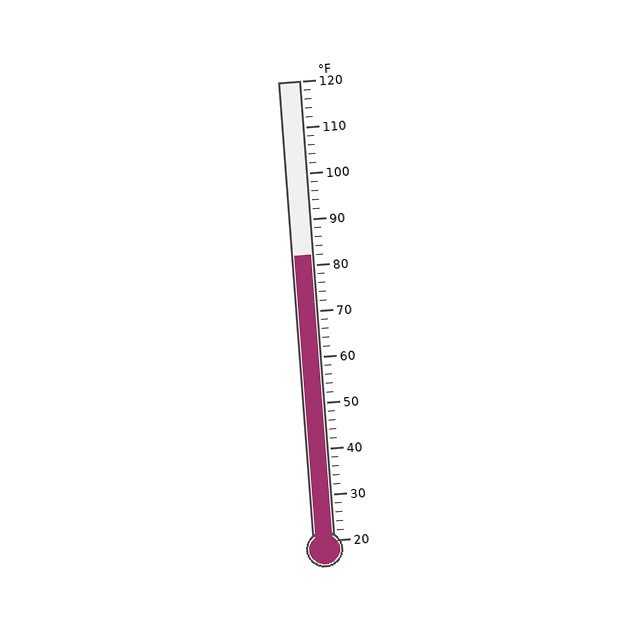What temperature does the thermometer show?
The thermometer shows approximately 82°F.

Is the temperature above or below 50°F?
The temperature is above 50°F.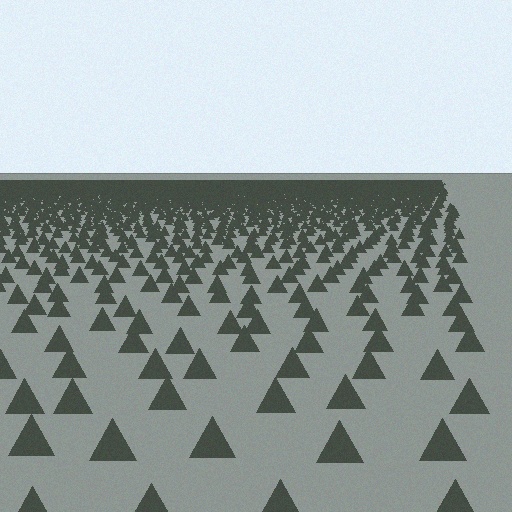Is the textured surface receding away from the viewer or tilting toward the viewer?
The surface is receding away from the viewer. Texture elements get smaller and denser toward the top.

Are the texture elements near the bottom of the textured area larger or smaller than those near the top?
Larger. Near the bottom, elements are closer to the viewer and appear at a bigger on-screen size.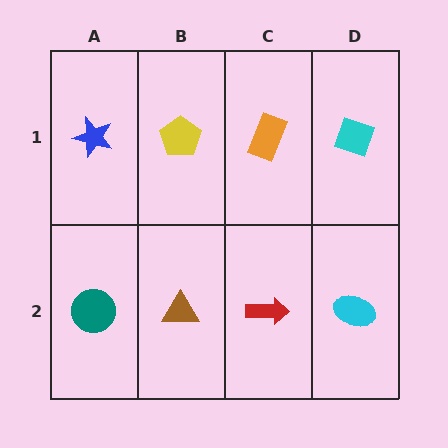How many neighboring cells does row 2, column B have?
3.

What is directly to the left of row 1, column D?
An orange rectangle.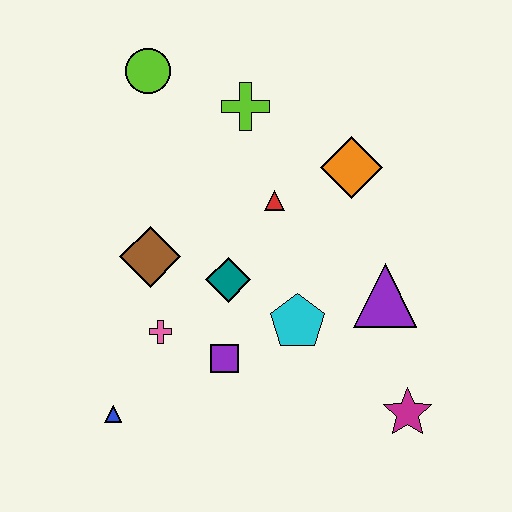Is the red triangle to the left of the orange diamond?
Yes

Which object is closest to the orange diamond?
The red triangle is closest to the orange diamond.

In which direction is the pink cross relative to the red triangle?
The pink cross is below the red triangle.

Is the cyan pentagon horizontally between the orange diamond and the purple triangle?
No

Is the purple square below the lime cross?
Yes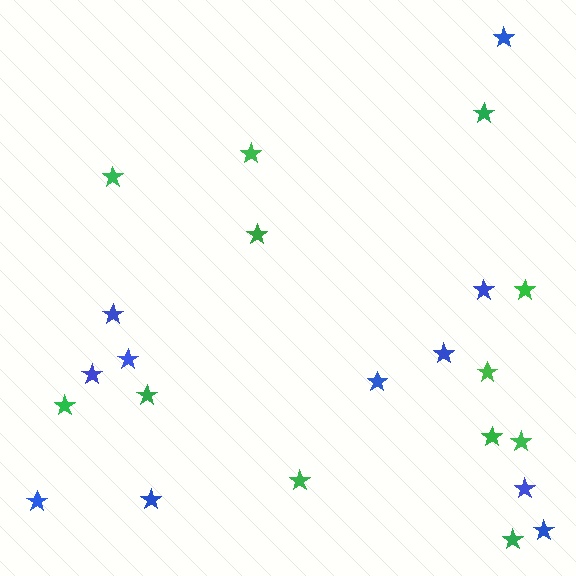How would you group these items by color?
There are 2 groups: one group of blue stars (11) and one group of green stars (12).